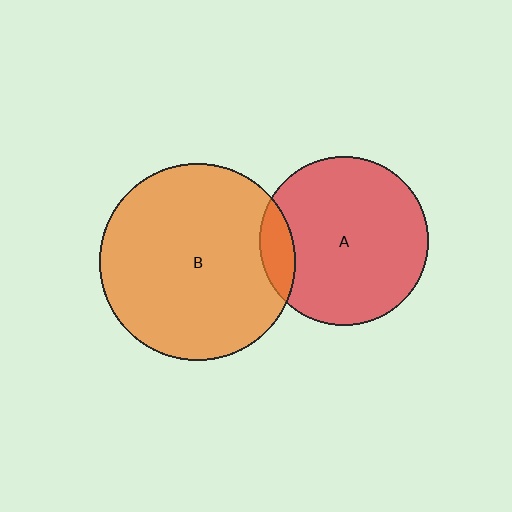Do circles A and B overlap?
Yes.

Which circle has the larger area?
Circle B (orange).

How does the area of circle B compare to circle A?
Approximately 1.4 times.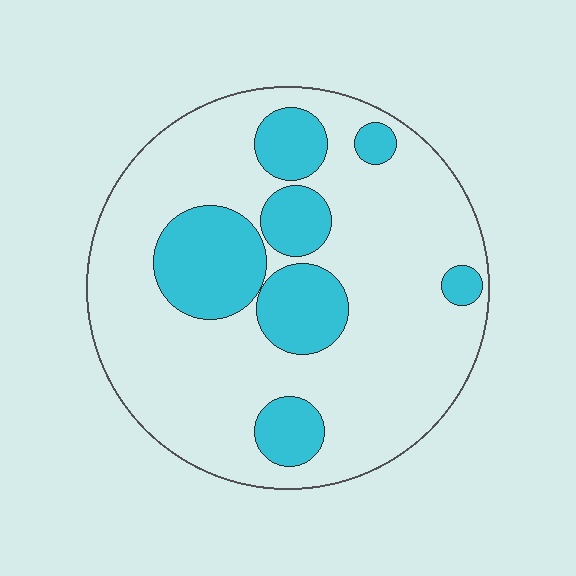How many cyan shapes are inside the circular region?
7.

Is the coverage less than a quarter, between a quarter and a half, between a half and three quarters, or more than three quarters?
Between a quarter and a half.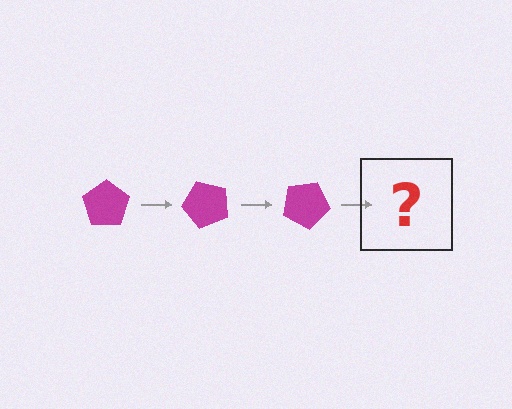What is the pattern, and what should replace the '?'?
The pattern is that the pentagon rotates 50 degrees each step. The '?' should be a magenta pentagon rotated 150 degrees.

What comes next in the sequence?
The next element should be a magenta pentagon rotated 150 degrees.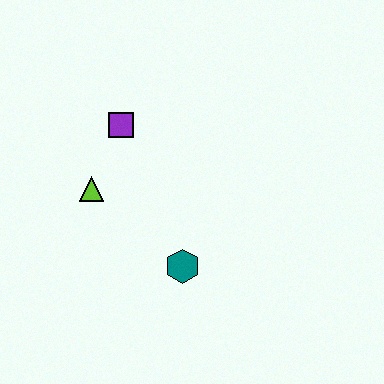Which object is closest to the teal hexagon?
The lime triangle is closest to the teal hexagon.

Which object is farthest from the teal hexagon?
The purple square is farthest from the teal hexagon.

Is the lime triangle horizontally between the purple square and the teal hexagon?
No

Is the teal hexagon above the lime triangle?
No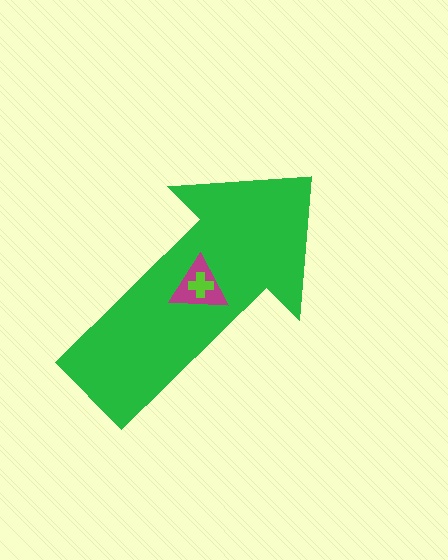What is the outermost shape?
The green arrow.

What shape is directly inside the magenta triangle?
The lime cross.